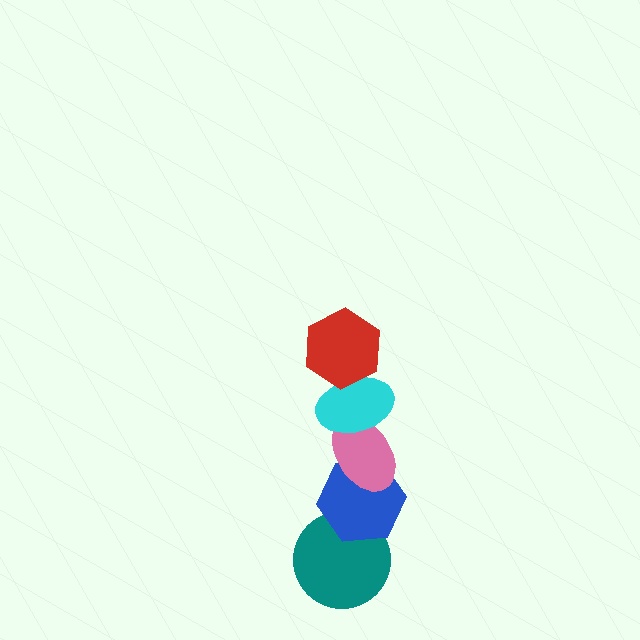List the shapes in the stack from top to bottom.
From top to bottom: the red hexagon, the cyan ellipse, the pink ellipse, the blue hexagon, the teal circle.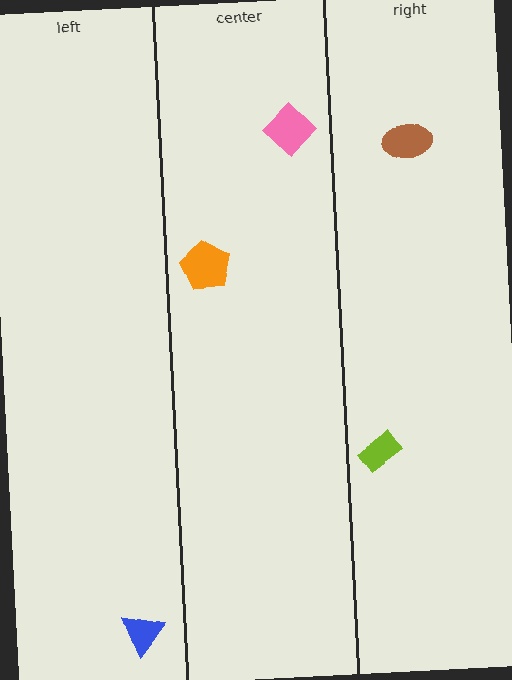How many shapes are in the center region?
2.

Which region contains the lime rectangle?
The right region.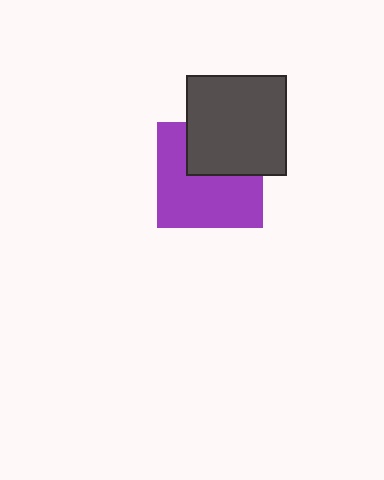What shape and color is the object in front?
The object in front is a dark gray square.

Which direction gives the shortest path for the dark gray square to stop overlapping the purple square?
Moving up gives the shortest separation.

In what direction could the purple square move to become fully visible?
The purple square could move down. That would shift it out from behind the dark gray square entirely.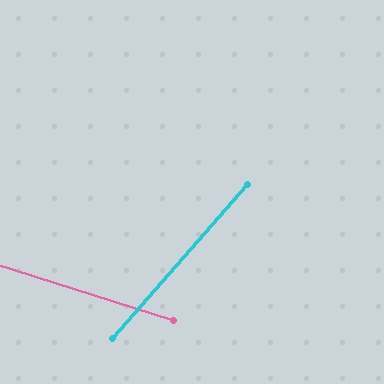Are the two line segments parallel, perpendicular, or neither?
Neither parallel nor perpendicular — they differ by about 66°.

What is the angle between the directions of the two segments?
Approximately 66 degrees.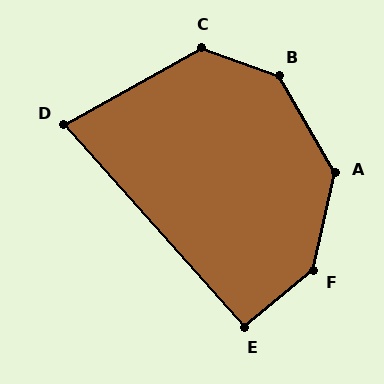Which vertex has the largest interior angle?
F, at approximately 142 degrees.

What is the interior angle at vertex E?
Approximately 92 degrees (approximately right).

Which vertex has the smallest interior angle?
D, at approximately 78 degrees.